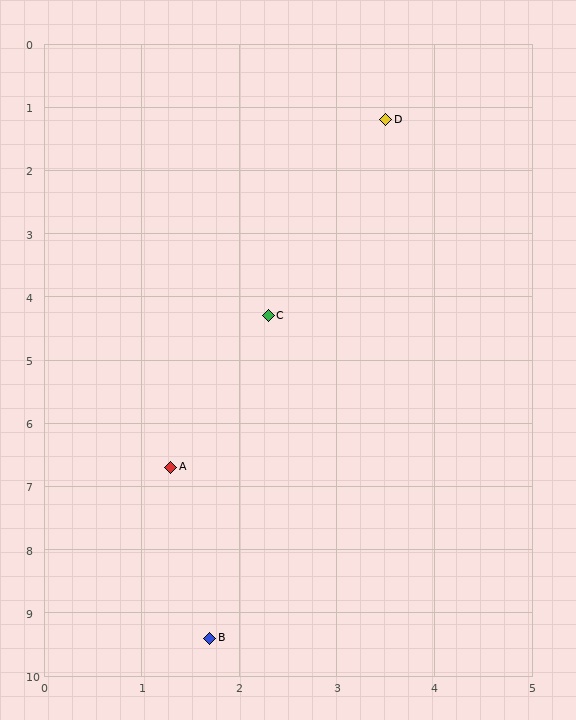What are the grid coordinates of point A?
Point A is at approximately (1.3, 6.7).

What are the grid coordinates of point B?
Point B is at approximately (1.7, 9.4).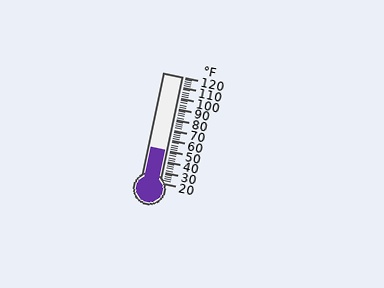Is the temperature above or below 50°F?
The temperature is at 50°F.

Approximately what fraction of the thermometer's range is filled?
The thermometer is filled to approximately 30% of its range.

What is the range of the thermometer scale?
The thermometer scale ranges from 20°F to 120°F.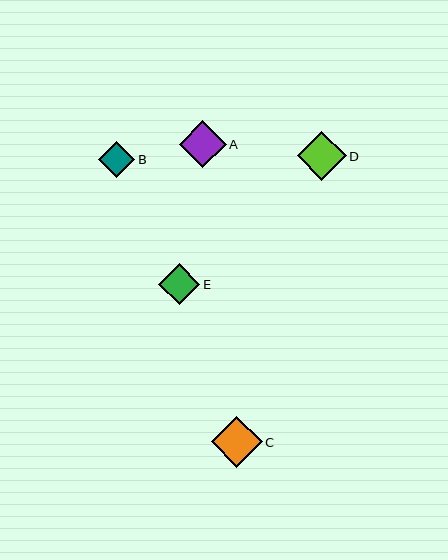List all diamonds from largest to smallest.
From largest to smallest: C, D, A, E, B.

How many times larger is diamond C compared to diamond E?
Diamond C is approximately 1.2 times the size of diamond E.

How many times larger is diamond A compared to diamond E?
Diamond A is approximately 1.1 times the size of diamond E.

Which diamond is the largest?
Diamond C is the largest with a size of approximately 51 pixels.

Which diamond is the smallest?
Diamond B is the smallest with a size of approximately 36 pixels.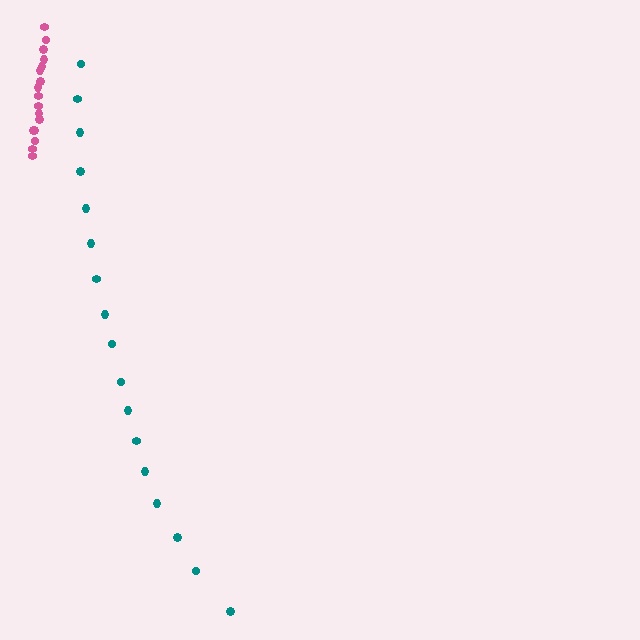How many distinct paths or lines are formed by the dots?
There are 2 distinct paths.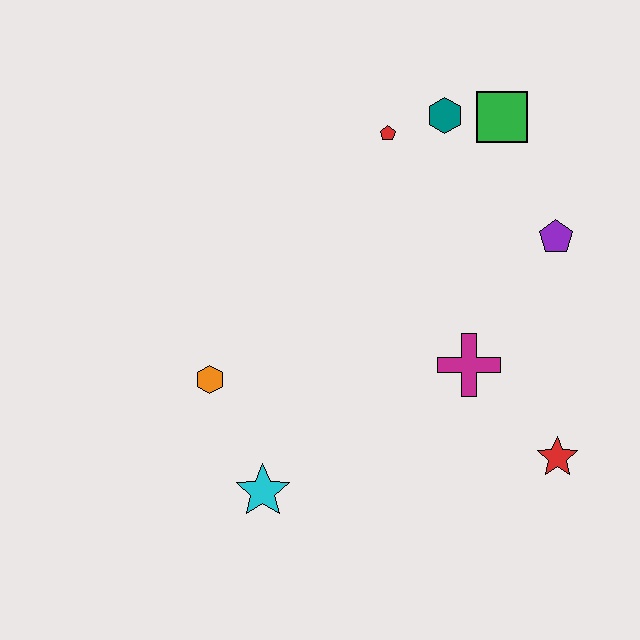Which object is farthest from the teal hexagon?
The cyan star is farthest from the teal hexagon.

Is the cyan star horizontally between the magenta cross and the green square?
No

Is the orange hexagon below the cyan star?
No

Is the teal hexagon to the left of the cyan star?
No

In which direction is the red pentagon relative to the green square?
The red pentagon is to the left of the green square.